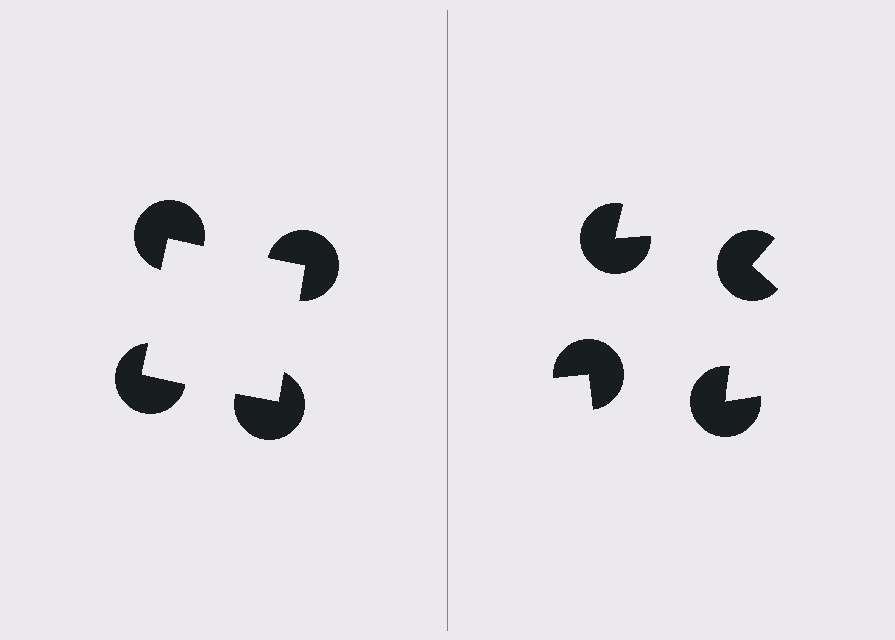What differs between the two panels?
The pac-man discs are positioned identically on both sides; only the wedge orientations differ. On the left they align to a square; on the right they are misaligned.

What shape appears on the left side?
An illusory square.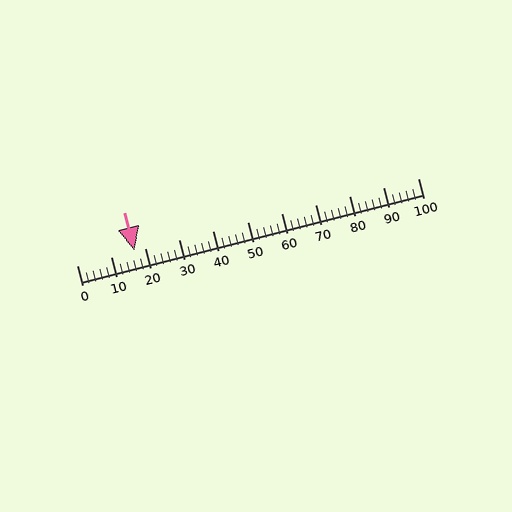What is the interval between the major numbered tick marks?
The major tick marks are spaced 10 units apart.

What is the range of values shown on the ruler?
The ruler shows values from 0 to 100.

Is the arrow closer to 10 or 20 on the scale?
The arrow is closer to 20.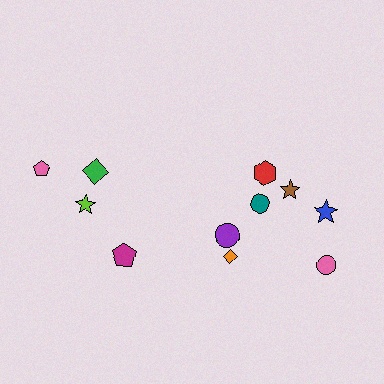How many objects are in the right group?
There are 7 objects.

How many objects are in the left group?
There are 4 objects.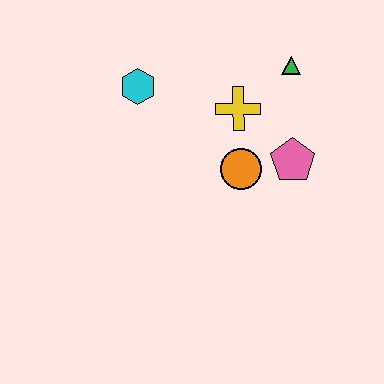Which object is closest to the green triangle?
The yellow cross is closest to the green triangle.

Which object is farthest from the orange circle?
The cyan hexagon is farthest from the orange circle.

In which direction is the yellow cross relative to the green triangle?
The yellow cross is to the left of the green triangle.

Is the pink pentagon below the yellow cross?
Yes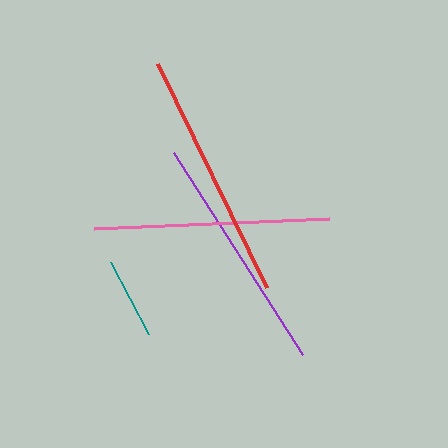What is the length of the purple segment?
The purple segment is approximately 240 pixels long.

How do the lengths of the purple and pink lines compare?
The purple and pink lines are approximately the same length.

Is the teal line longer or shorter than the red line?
The red line is longer than the teal line.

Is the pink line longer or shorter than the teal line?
The pink line is longer than the teal line.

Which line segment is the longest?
The red line is the longest at approximately 249 pixels.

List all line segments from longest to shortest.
From longest to shortest: red, purple, pink, teal.